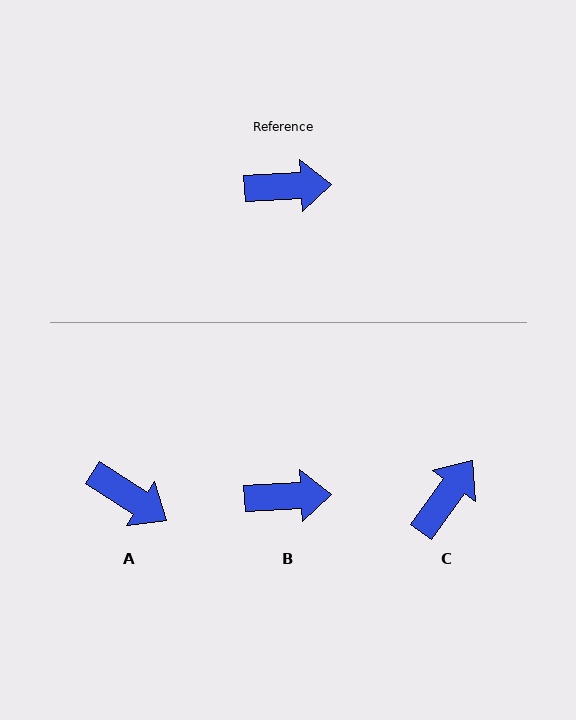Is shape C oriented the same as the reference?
No, it is off by about 51 degrees.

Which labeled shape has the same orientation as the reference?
B.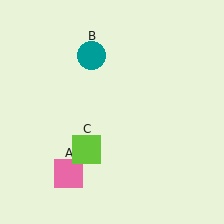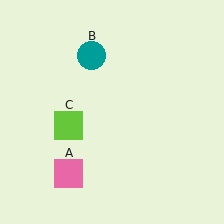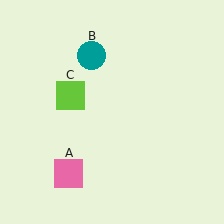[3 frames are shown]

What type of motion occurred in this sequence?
The lime square (object C) rotated clockwise around the center of the scene.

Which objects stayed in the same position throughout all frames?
Pink square (object A) and teal circle (object B) remained stationary.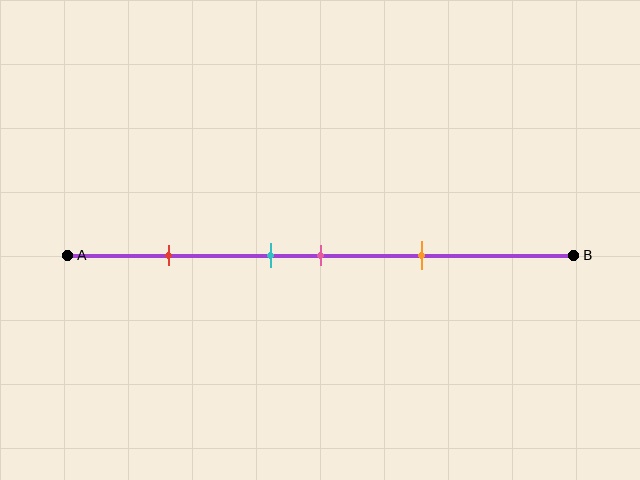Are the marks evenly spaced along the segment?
No, the marks are not evenly spaced.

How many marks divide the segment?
There are 4 marks dividing the segment.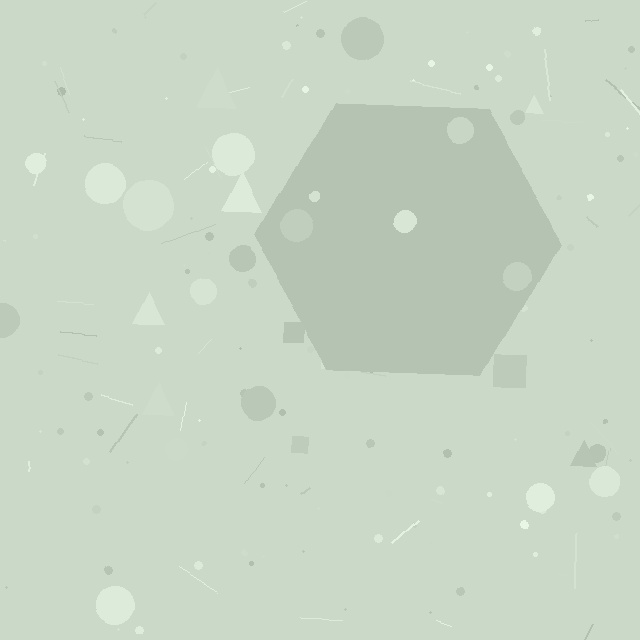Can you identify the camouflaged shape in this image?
The camouflaged shape is a hexagon.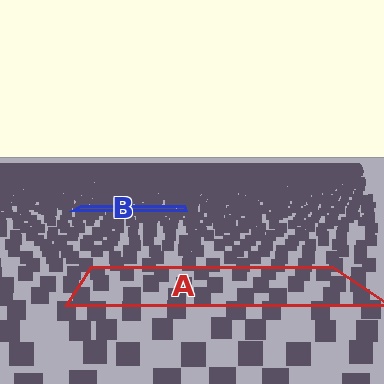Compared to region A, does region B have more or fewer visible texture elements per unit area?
Region B has more texture elements per unit area — they are packed more densely because it is farther away.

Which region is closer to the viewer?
Region A is closer. The texture elements there are larger and more spread out.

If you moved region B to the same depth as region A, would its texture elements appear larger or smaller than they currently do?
They would appear larger. At a closer depth, the same texture elements are projected at a bigger on-screen size.